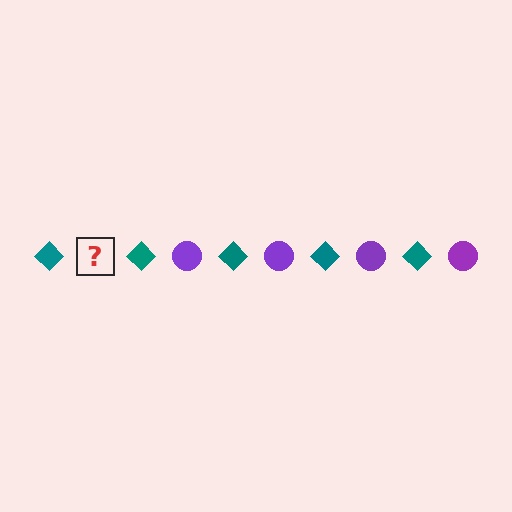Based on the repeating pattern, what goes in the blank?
The blank should be a purple circle.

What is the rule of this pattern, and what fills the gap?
The rule is that the pattern alternates between teal diamond and purple circle. The gap should be filled with a purple circle.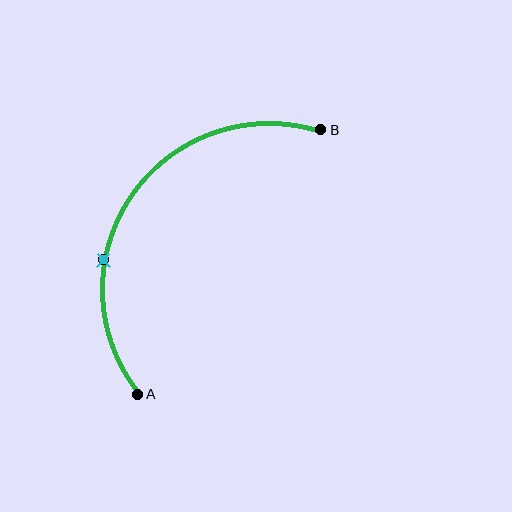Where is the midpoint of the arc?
The arc midpoint is the point on the curve farthest from the straight line joining A and B. It sits above and to the left of that line.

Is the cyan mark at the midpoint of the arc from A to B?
No. The cyan mark lies on the arc but is closer to endpoint A. The arc midpoint would be at the point on the curve equidistant along the arc from both A and B.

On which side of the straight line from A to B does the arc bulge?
The arc bulges above and to the left of the straight line connecting A and B.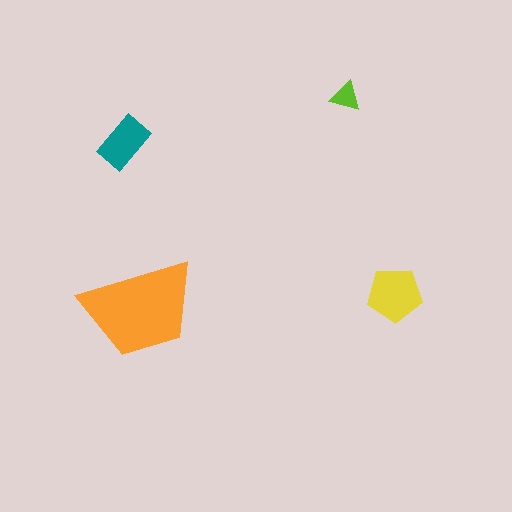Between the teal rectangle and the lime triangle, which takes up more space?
The teal rectangle.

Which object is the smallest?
The lime triangle.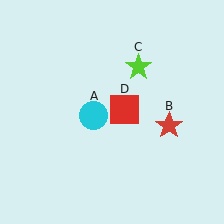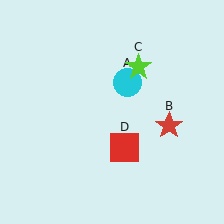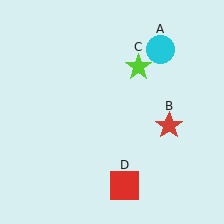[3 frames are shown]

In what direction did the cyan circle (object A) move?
The cyan circle (object A) moved up and to the right.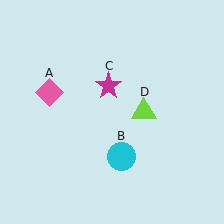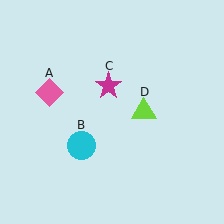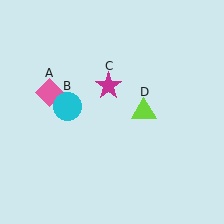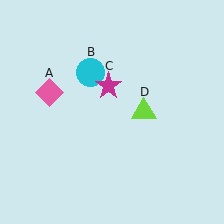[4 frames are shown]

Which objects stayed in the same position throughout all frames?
Pink diamond (object A) and magenta star (object C) and lime triangle (object D) remained stationary.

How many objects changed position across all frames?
1 object changed position: cyan circle (object B).